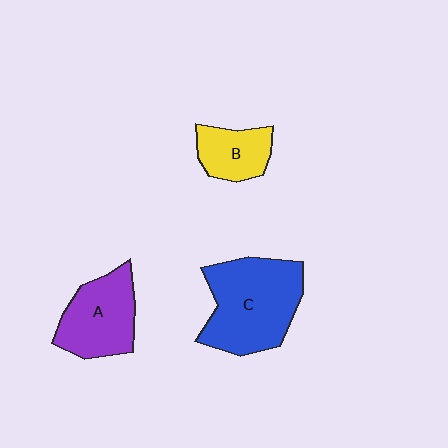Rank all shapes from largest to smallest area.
From largest to smallest: C (blue), A (purple), B (yellow).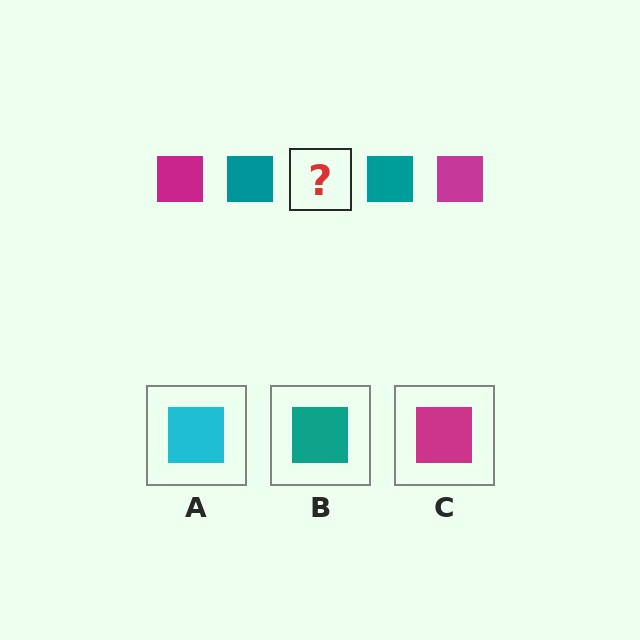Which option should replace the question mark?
Option C.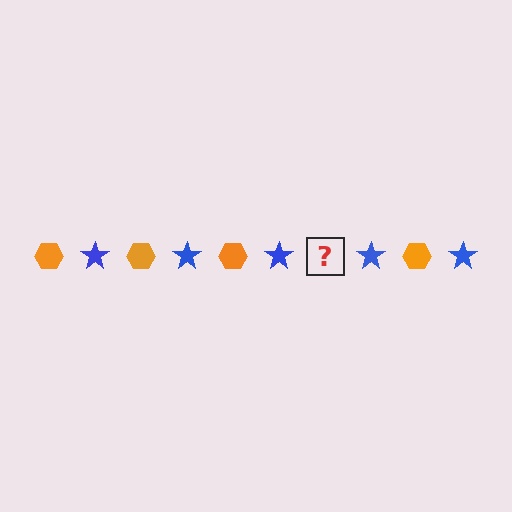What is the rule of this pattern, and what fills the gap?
The rule is that the pattern alternates between orange hexagon and blue star. The gap should be filled with an orange hexagon.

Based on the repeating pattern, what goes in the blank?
The blank should be an orange hexagon.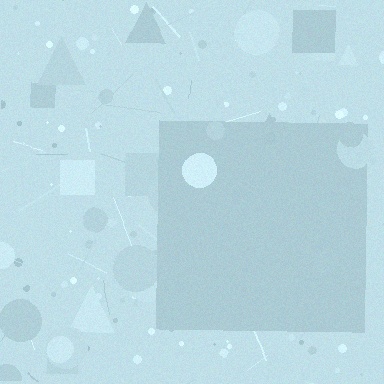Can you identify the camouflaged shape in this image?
The camouflaged shape is a square.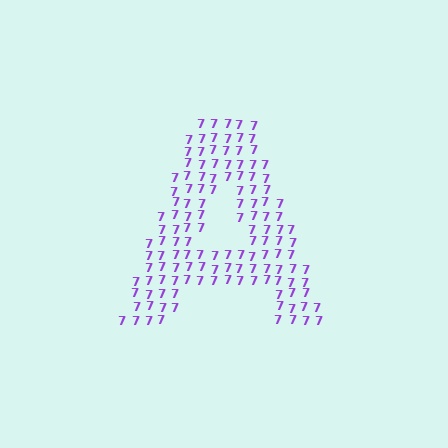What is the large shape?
The large shape is the letter A.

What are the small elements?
The small elements are digit 7's.